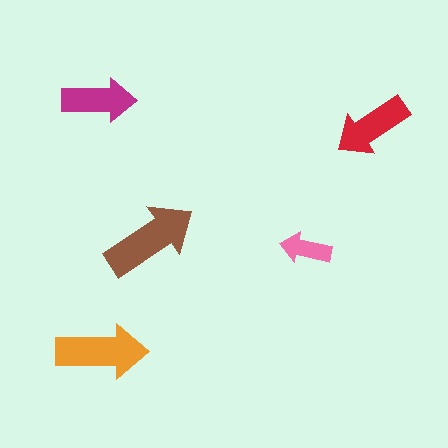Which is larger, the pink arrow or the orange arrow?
The orange one.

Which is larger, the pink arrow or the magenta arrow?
The magenta one.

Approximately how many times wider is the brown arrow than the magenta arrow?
About 1.5 times wider.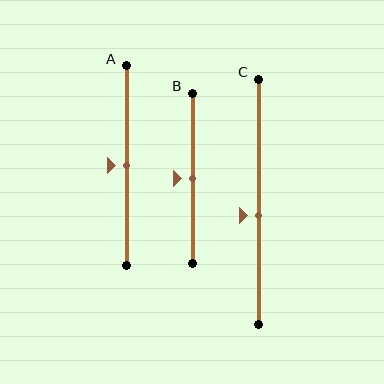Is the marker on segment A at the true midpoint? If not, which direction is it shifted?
Yes, the marker on segment A is at the true midpoint.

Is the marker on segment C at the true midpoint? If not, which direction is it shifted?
No, the marker on segment C is shifted downward by about 6% of the segment length.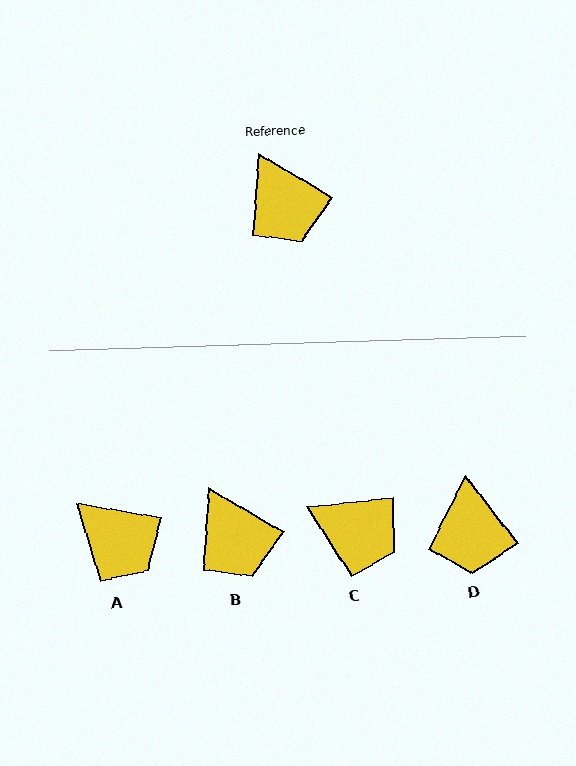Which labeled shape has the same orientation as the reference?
B.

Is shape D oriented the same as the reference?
No, it is off by about 22 degrees.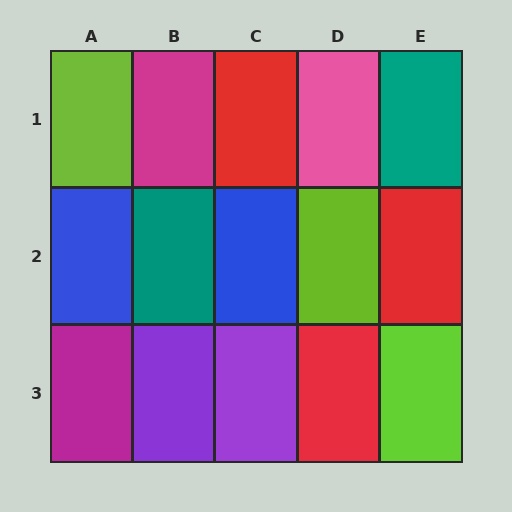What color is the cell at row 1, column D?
Pink.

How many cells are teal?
2 cells are teal.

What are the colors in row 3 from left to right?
Magenta, purple, purple, red, lime.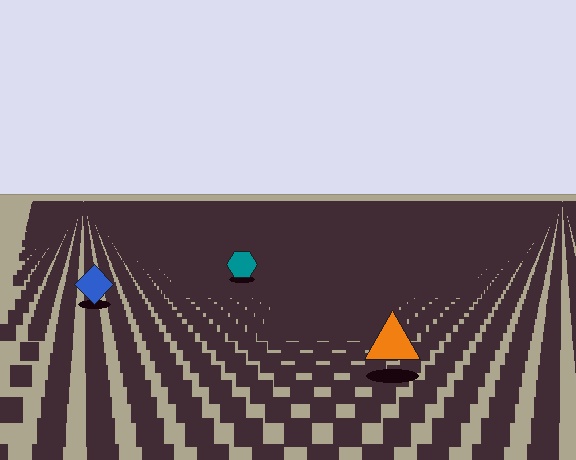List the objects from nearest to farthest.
From nearest to farthest: the orange triangle, the blue diamond, the teal hexagon.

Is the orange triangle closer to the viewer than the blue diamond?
Yes. The orange triangle is closer — you can tell from the texture gradient: the ground texture is coarser near it.